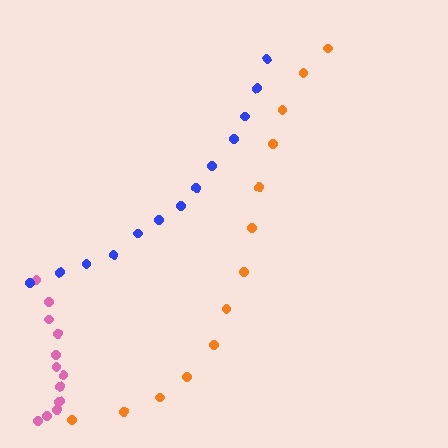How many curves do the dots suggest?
There are 3 distinct paths.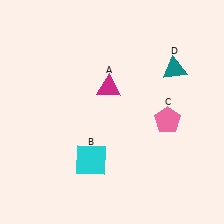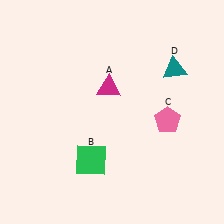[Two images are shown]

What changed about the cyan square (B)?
In Image 1, B is cyan. In Image 2, it changed to green.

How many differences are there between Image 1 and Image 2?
There is 1 difference between the two images.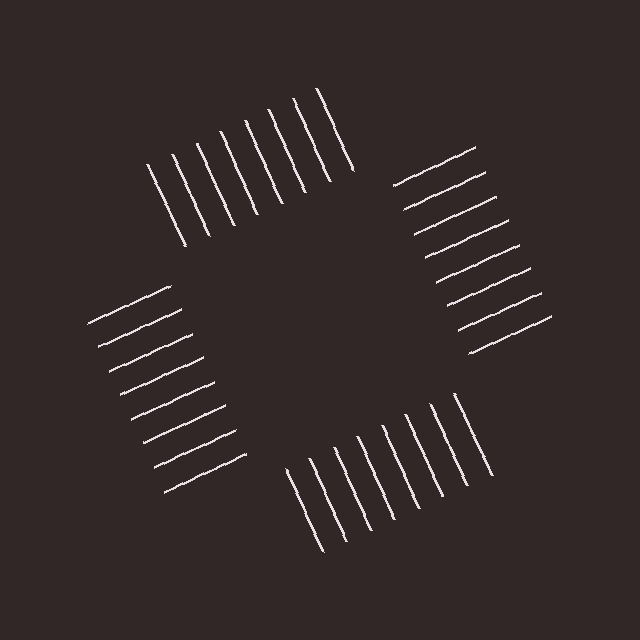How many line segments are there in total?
32 — 8 along each of the 4 edges.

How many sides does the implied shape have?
4 sides — the line-ends trace a square.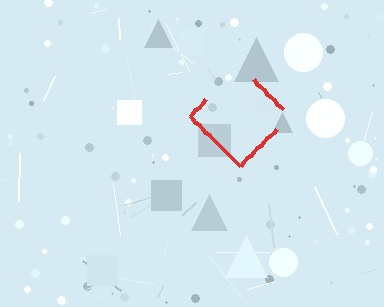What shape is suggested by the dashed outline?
The dashed outline suggests a diamond.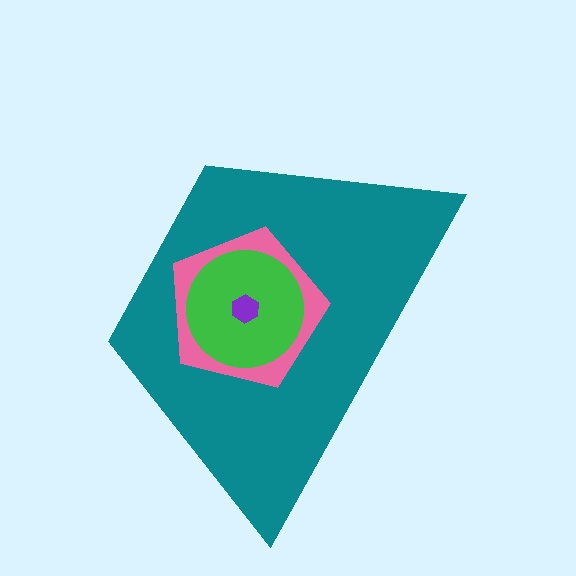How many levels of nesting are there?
4.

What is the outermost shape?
The teal trapezoid.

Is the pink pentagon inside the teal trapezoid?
Yes.